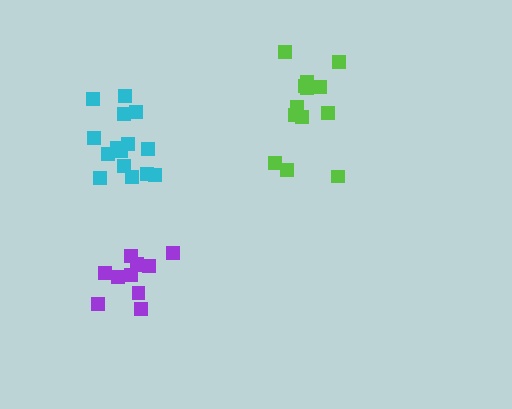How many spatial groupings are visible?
There are 3 spatial groupings.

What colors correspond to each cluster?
The clusters are colored: cyan, lime, purple.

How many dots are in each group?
Group 1: 16 dots, Group 2: 13 dots, Group 3: 11 dots (40 total).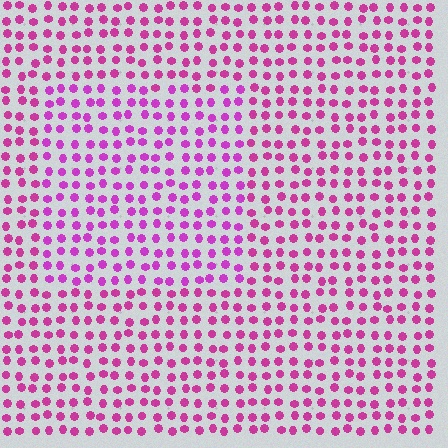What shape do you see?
I see a rectangle.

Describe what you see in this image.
The image is filled with small magenta elements in a uniform arrangement. A rectangle-shaped region is visible where the elements are tinted to a slightly different hue, forming a subtle color boundary.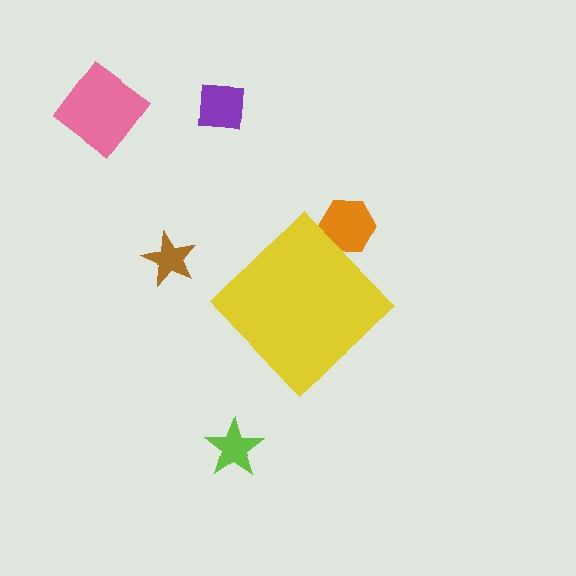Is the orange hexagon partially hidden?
Yes, the orange hexagon is partially hidden behind the yellow diamond.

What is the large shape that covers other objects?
A yellow diamond.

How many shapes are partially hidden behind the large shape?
1 shape is partially hidden.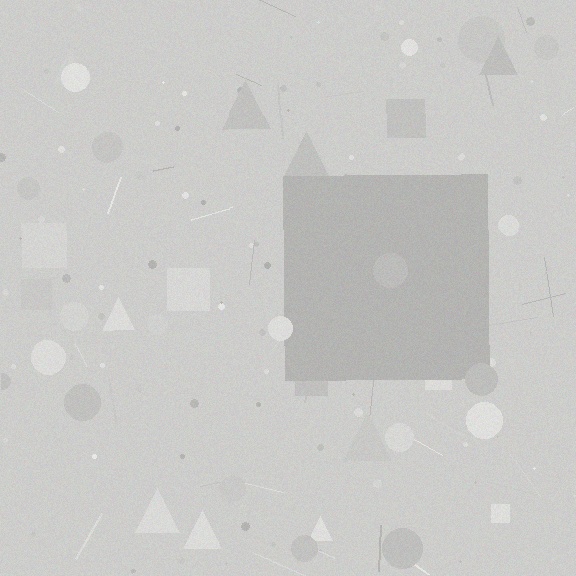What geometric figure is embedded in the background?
A square is embedded in the background.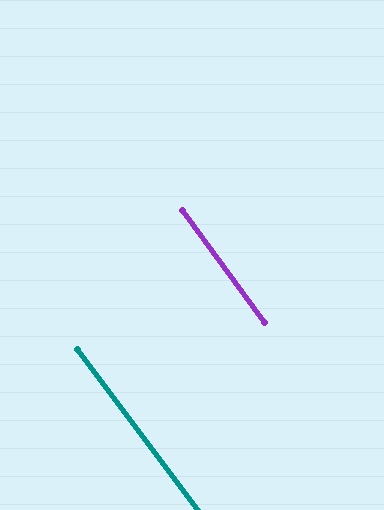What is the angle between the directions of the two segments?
Approximately 1 degree.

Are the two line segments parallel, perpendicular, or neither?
Parallel — their directions differ by only 0.7°.